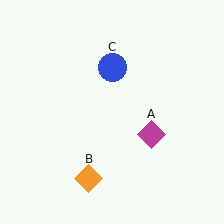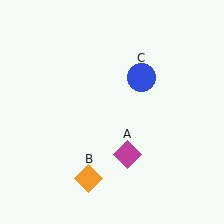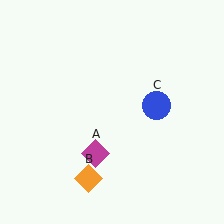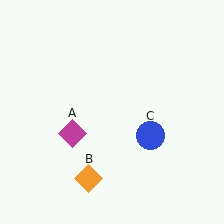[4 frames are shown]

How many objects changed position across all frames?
2 objects changed position: magenta diamond (object A), blue circle (object C).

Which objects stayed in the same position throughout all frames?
Orange diamond (object B) remained stationary.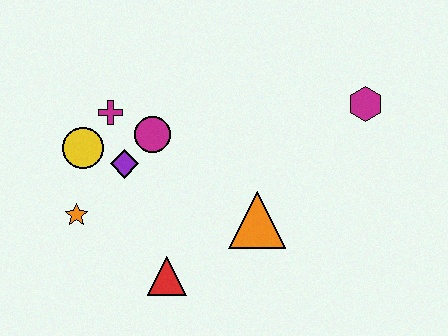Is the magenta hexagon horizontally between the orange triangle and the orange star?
No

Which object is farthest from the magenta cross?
The magenta hexagon is farthest from the magenta cross.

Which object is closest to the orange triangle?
The red triangle is closest to the orange triangle.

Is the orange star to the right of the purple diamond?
No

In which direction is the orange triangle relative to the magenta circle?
The orange triangle is to the right of the magenta circle.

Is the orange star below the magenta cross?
Yes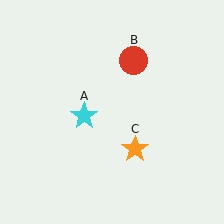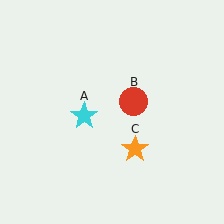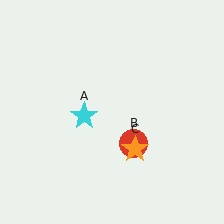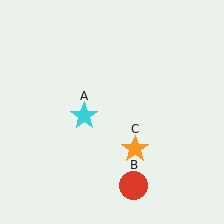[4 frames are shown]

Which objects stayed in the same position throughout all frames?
Cyan star (object A) and orange star (object C) remained stationary.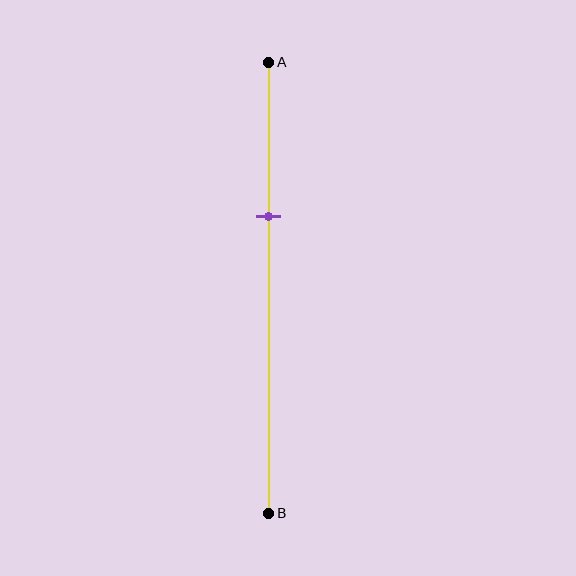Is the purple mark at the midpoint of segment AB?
No, the mark is at about 35% from A, not at the 50% midpoint.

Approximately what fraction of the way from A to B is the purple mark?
The purple mark is approximately 35% of the way from A to B.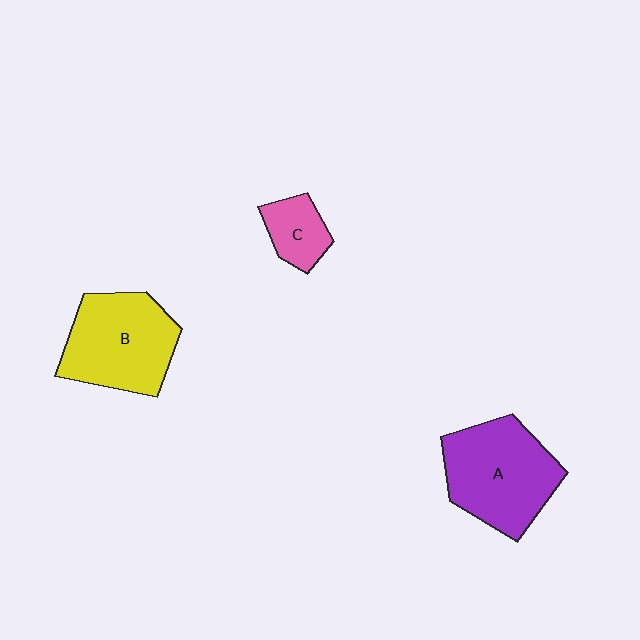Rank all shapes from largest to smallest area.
From largest to smallest: A (purple), B (yellow), C (pink).